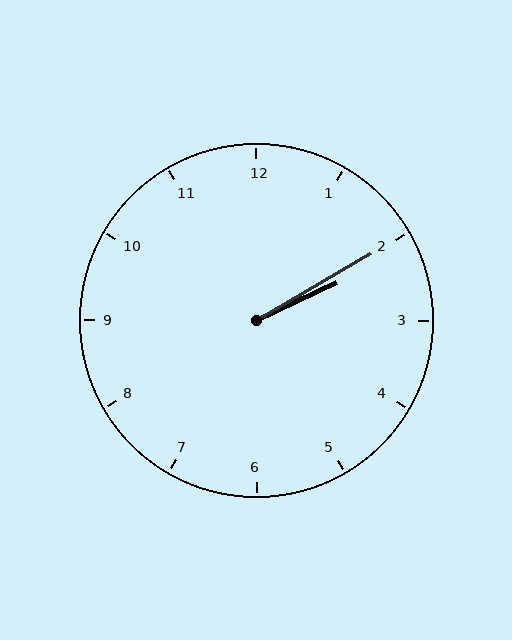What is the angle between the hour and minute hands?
Approximately 5 degrees.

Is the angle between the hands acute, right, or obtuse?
It is acute.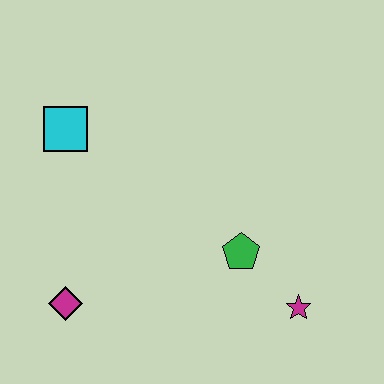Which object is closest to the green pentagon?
The magenta star is closest to the green pentagon.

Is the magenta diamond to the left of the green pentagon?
Yes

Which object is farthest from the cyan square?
The magenta star is farthest from the cyan square.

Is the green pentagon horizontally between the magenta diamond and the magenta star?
Yes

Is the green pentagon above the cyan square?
No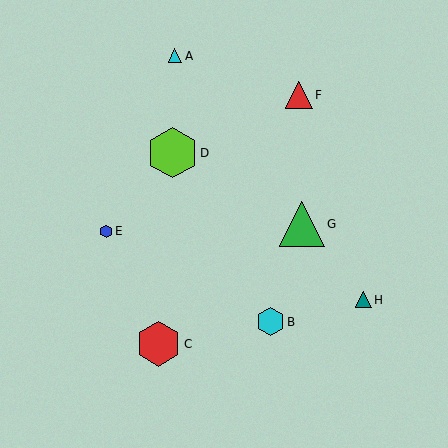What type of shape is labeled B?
Shape B is a cyan hexagon.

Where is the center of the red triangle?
The center of the red triangle is at (299, 95).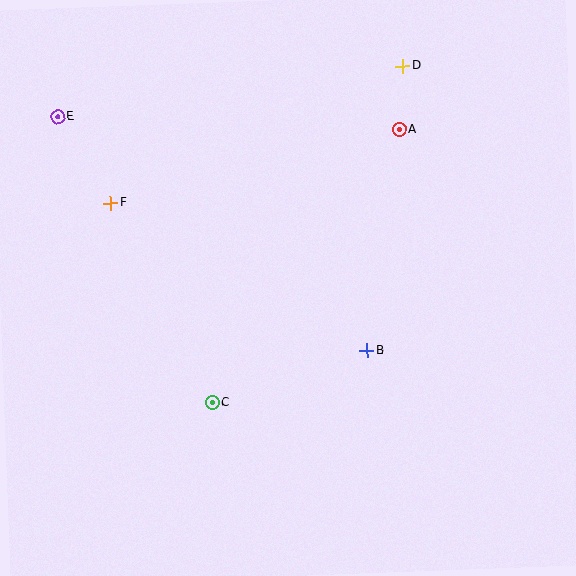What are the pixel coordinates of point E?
Point E is at (58, 117).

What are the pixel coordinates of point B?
Point B is at (367, 351).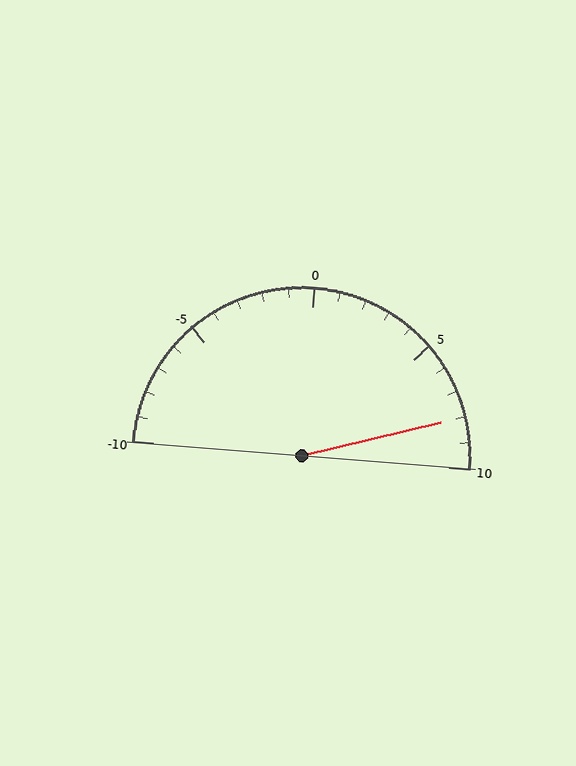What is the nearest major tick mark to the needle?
The nearest major tick mark is 10.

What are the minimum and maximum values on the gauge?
The gauge ranges from -10 to 10.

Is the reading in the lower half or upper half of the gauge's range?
The reading is in the upper half of the range (-10 to 10).